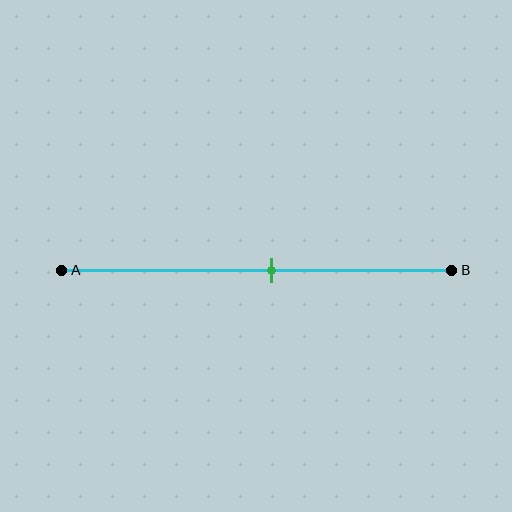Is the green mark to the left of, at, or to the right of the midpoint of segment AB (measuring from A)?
The green mark is to the right of the midpoint of segment AB.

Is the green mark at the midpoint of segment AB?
No, the mark is at about 55% from A, not at the 50% midpoint.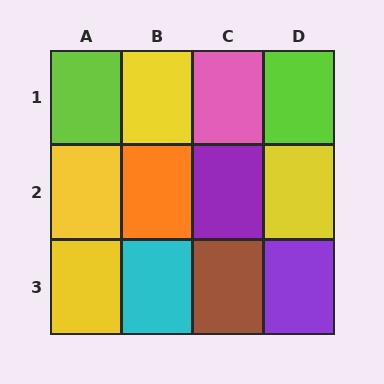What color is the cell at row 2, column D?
Yellow.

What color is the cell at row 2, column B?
Orange.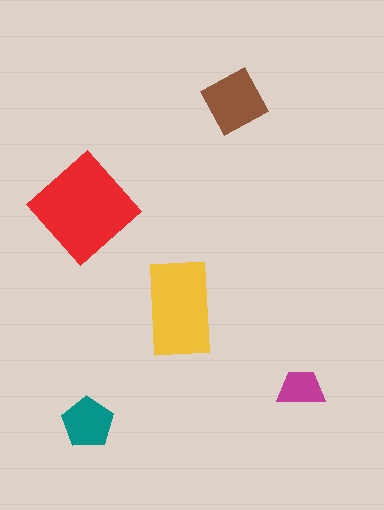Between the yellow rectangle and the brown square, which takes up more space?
The yellow rectangle.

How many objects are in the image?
There are 5 objects in the image.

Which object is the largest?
The red diamond.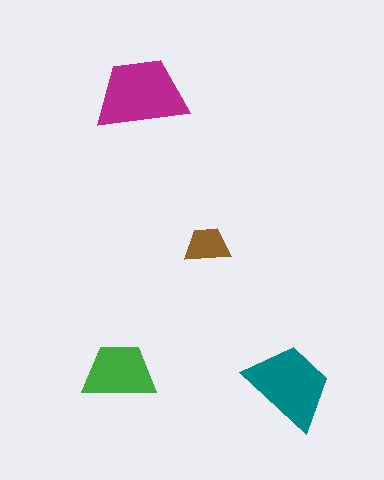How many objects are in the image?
There are 4 objects in the image.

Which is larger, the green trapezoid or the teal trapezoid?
The teal one.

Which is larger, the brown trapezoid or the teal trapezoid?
The teal one.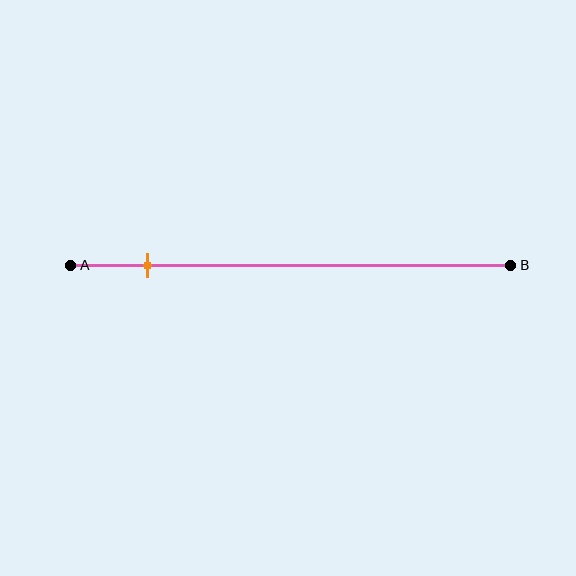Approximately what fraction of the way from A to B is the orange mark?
The orange mark is approximately 15% of the way from A to B.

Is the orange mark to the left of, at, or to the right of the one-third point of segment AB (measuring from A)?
The orange mark is to the left of the one-third point of segment AB.